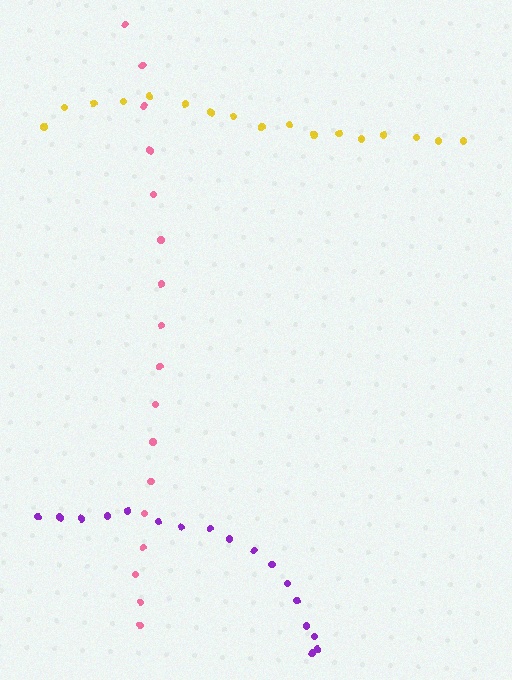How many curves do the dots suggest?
There are 3 distinct paths.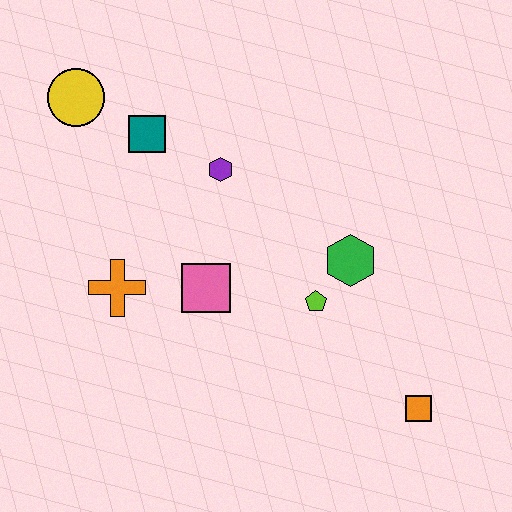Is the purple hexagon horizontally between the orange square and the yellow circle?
Yes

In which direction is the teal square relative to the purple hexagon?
The teal square is to the left of the purple hexagon.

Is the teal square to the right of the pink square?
No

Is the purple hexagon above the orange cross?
Yes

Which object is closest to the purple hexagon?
The teal square is closest to the purple hexagon.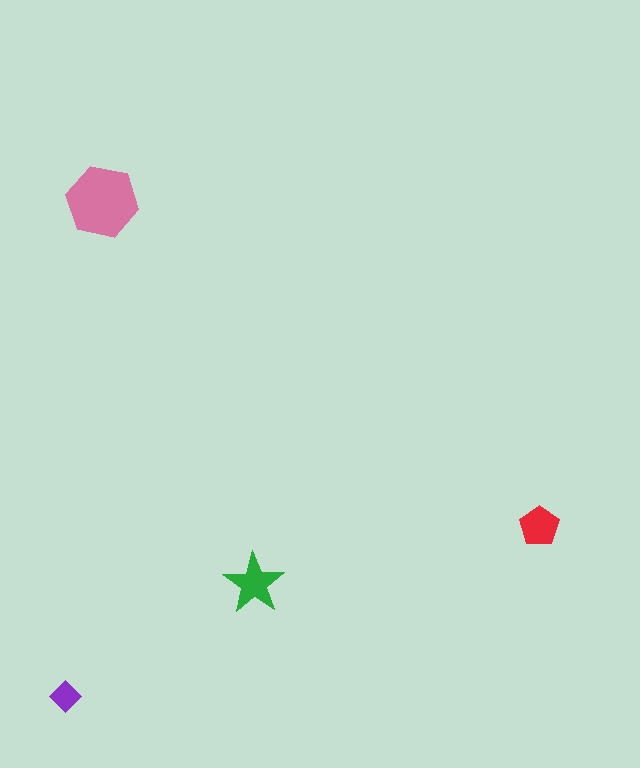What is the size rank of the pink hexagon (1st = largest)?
1st.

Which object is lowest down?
The purple diamond is bottommost.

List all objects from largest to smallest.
The pink hexagon, the green star, the red pentagon, the purple diamond.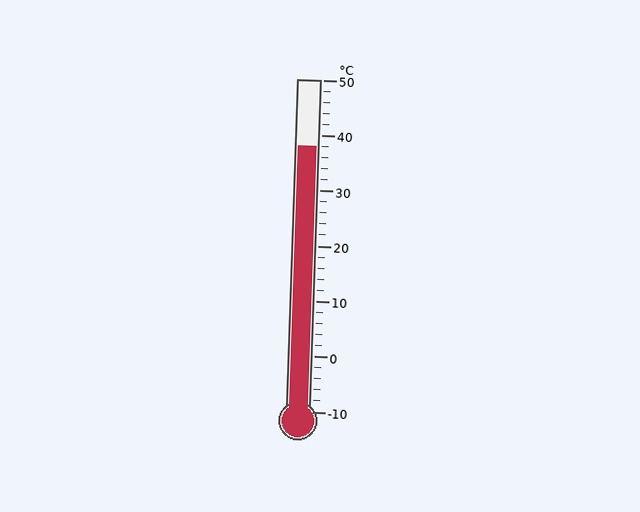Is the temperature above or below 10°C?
The temperature is above 10°C.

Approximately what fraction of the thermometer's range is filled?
The thermometer is filled to approximately 80% of its range.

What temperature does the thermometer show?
The thermometer shows approximately 38°C.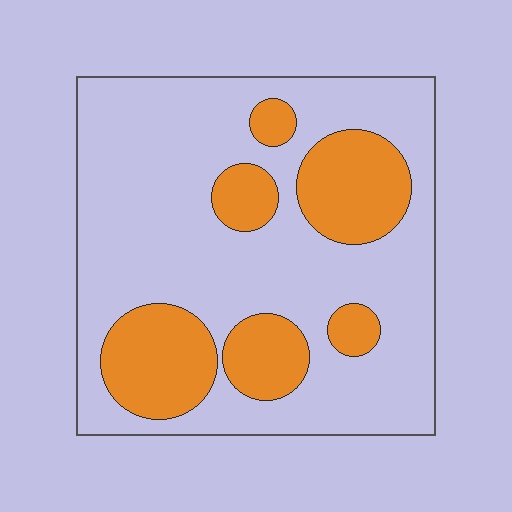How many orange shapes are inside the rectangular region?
6.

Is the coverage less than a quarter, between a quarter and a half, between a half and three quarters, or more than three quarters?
Between a quarter and a half.